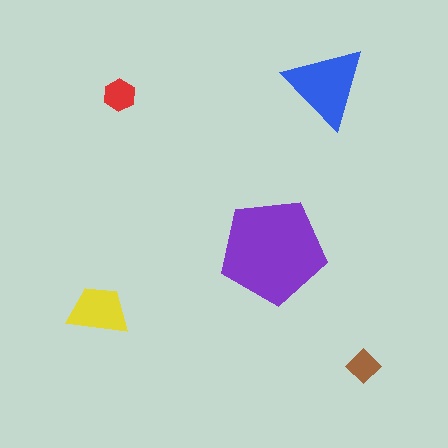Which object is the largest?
The purple pentagon.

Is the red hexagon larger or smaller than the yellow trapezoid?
Smaller.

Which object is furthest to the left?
The yellow trapezoid is leftmost.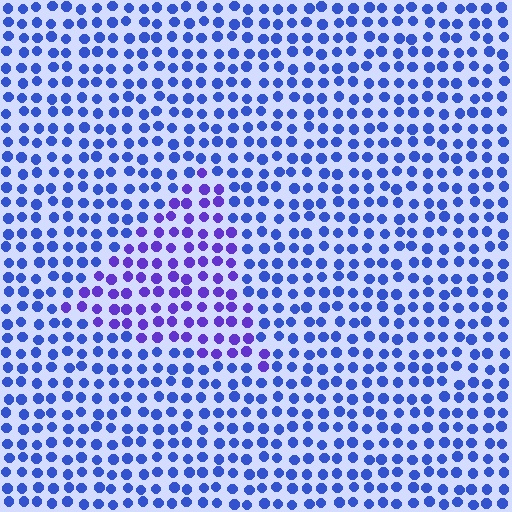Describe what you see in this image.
The image is filled with small blue elements in a uniform arrangement. A triangle-shaped region is visible where the elements are tinted to a slightly different hue, forming a subtle color boundary.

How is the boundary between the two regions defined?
The boundary is defined purely by a slight shift in hue (about 31 degrees). Spacing, size, and orientation are identical on both sides.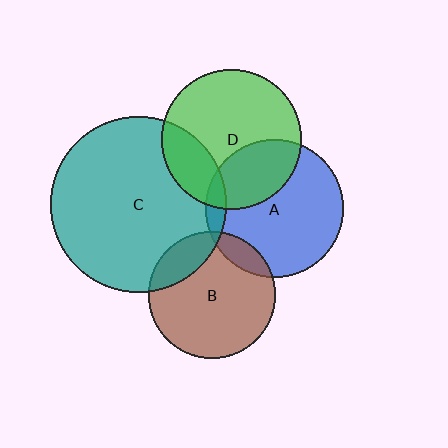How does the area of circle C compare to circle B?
Approximately 1.9 times.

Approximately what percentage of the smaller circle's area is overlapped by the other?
Approximately 20%.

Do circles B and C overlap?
Yes.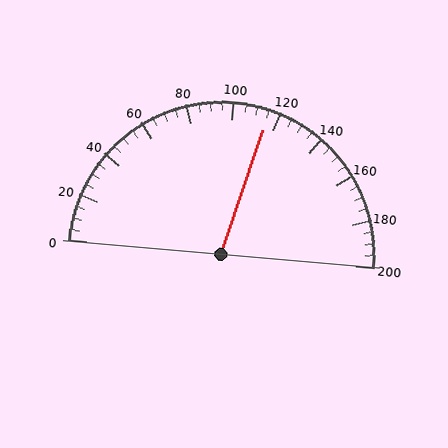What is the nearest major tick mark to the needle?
The nearest major tick mark is 120.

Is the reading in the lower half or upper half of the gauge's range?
The reading is in the upper half of the range (0 to 200).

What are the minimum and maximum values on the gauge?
The gauge ranges from 0 to 200.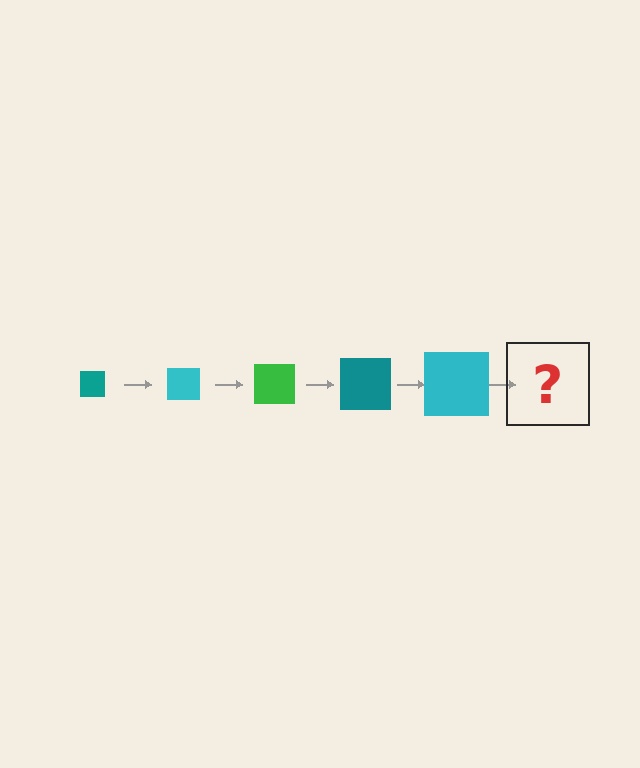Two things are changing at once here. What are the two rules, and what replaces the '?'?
The two rules are that the square grows larger each step and the color cycles through teal, cyan, and green. The '?' should be a green square, larger than the previous one.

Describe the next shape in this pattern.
It should be a green square, larger than the previous one.